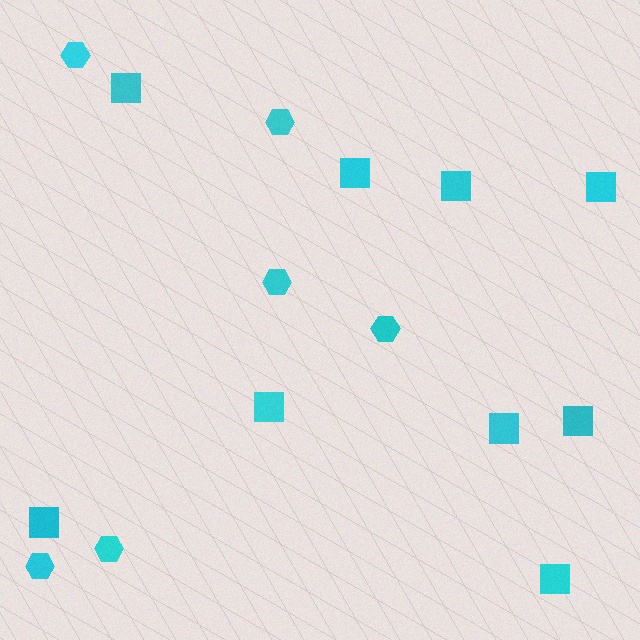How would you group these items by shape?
There are 2 groups: one group of squares (9) and one group of hexagons (6).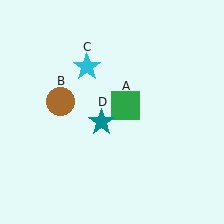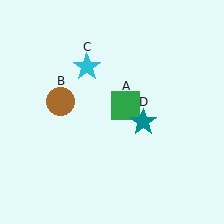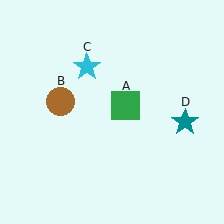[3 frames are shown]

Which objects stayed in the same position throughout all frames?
Green square (object A) and brown circle (object B) and cyan star (object C) remained stationary.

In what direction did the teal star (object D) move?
The teal star (object D) moved right.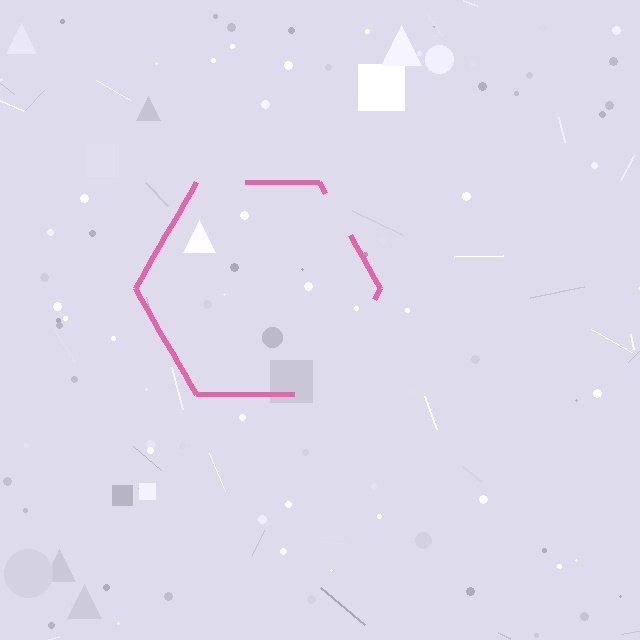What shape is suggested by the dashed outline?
The dashed outline suggests a hexagon.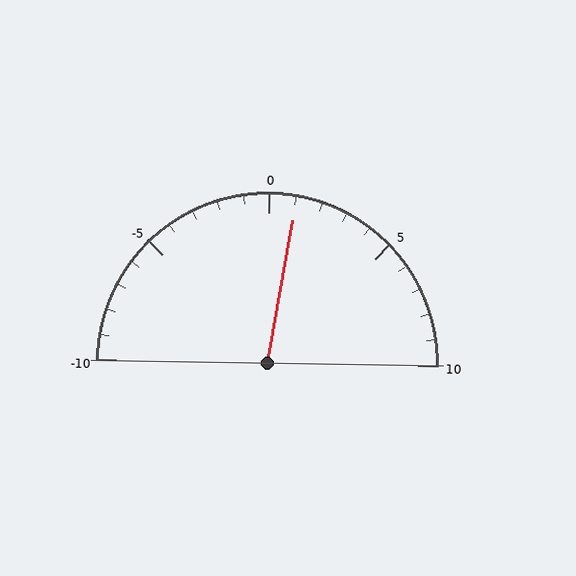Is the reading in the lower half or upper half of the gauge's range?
The reading is in the upper half of the range (-10 to 10).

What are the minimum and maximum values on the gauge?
The gauge ranges from -10 to 10.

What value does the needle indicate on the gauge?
The needle indicates approximately 1.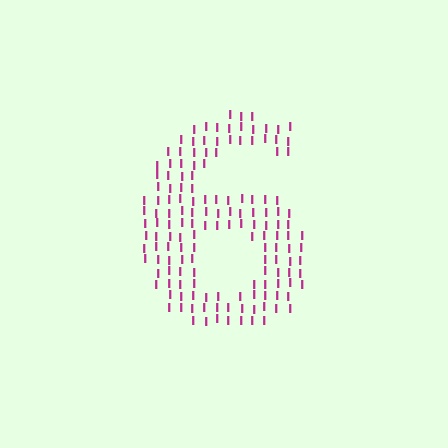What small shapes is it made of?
It is made of small letter I's.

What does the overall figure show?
The overall figure shows the digit 6.